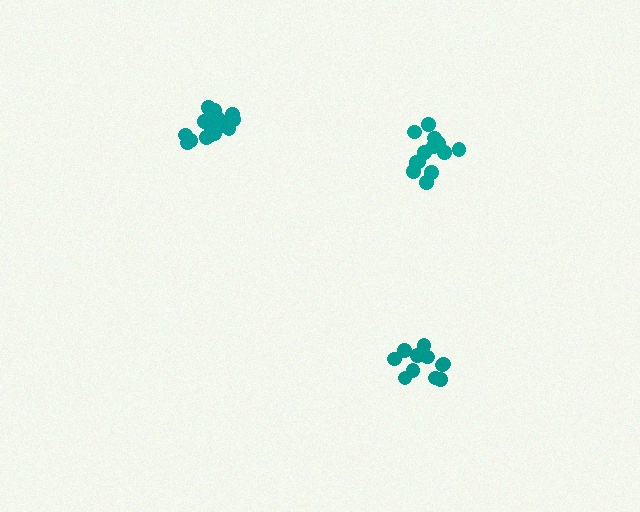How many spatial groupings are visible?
There are 3 spatial groupings.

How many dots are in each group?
Group 1: 13 dots, Group 2: 11 dots, Group 3: 17 dots (41 total).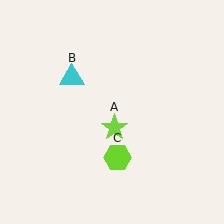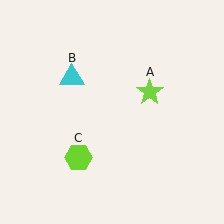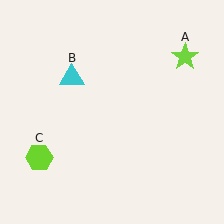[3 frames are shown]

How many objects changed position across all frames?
2 objects changed position: lime star (object A), lime hexagon (object C).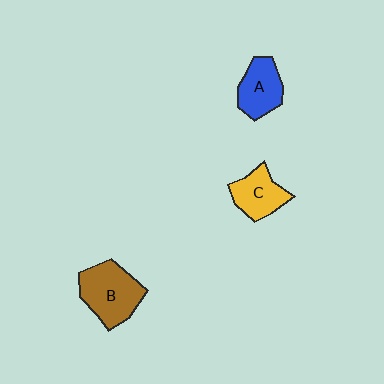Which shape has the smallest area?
Shape C (yellow).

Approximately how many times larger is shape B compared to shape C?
Approximately 1.4 times.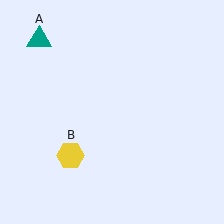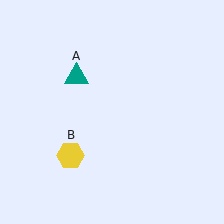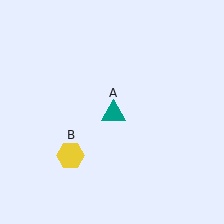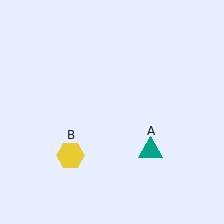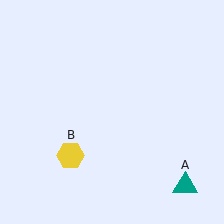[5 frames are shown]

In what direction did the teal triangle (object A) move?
The teal triangle (object A) moved down and to the right.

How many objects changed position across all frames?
1 object changed position: teal triangle (object A).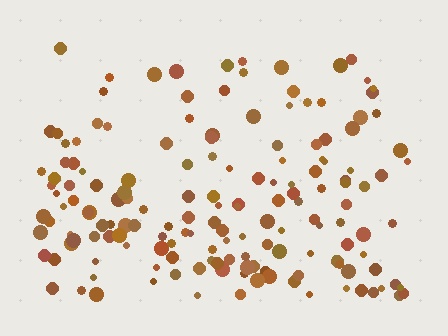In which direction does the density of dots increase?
From top to bottom, with the bottom side densest.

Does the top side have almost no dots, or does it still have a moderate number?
Still a moderate number, just noticeably fewer than the bottom.